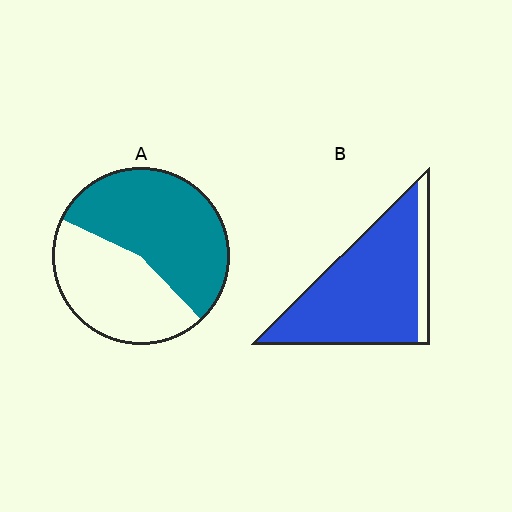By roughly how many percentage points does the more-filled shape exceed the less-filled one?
By roughly 30 percentage points (B over A).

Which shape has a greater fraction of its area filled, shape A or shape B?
Shape B.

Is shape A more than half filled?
Yes.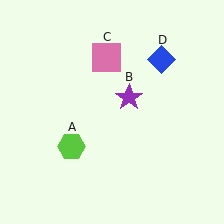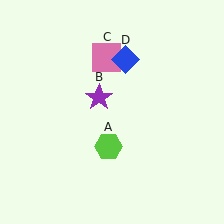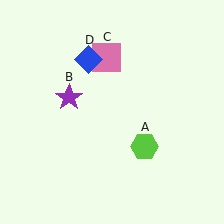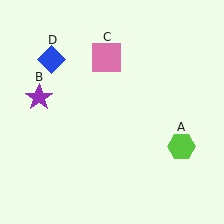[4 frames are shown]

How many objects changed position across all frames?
3 objects changed position: lime hexagon (object A), purple star (object B), blue diamond (object D).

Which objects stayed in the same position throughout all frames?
Pink square (object C) remained stationary.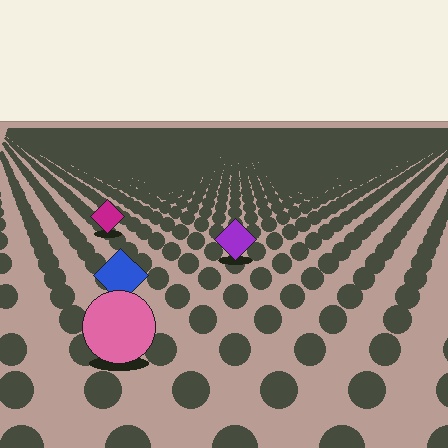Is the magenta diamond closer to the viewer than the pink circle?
No. The pink circle is closer — you can tell from the texture gradient: the ground texture is coarser near it.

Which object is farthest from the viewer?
The magenta diamond is farthest from the viewer. It appears smaller and the ground texture around it is denser.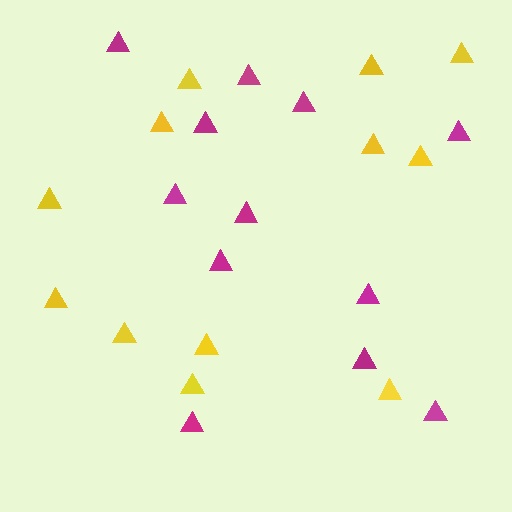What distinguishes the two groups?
There are 2 groups: one group of yellow triangles (12) and one group of magenta triangles (12).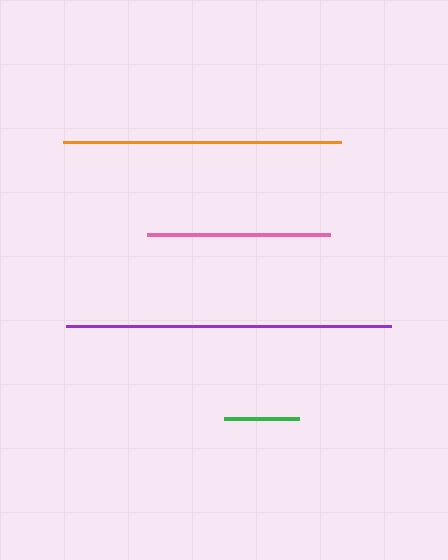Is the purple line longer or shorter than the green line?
The purple line is longer than the green line.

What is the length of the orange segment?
The orange segment is approximately 279 pixels long.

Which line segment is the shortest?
The green line is the shortest at approximately 75 pixels.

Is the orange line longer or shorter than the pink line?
The orange line is longer than the pink line.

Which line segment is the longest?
The purple line is the longest at approximately 325 pixels.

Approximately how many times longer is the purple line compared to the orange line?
The purple line is approximately 1.2 times the length of the orange line.